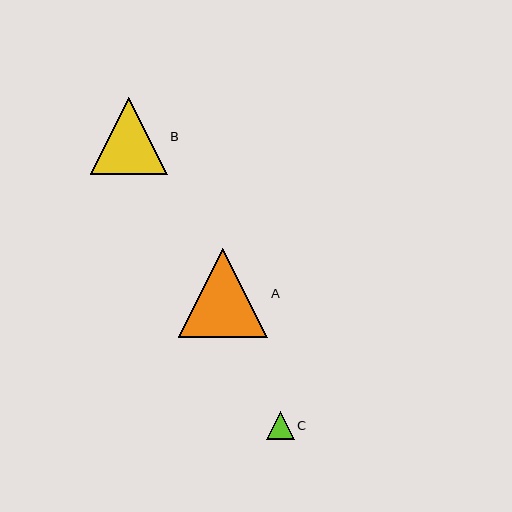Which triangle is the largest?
Triangle A is the largest with a size of approximately 90 pixels.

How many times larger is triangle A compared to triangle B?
Triangle A is approximately 1.2 times the size of triangle B.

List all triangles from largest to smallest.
From largest to smallest: A, B, C.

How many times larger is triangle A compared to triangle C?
Triangle A is approximately 3.2 times the size of triangle C.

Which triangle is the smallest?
Triangle C is the smallest with a size of approximately 28 pixels.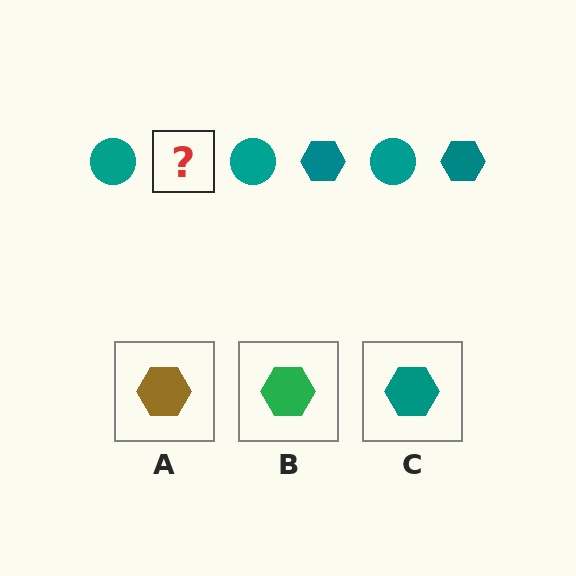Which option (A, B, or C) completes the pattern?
C.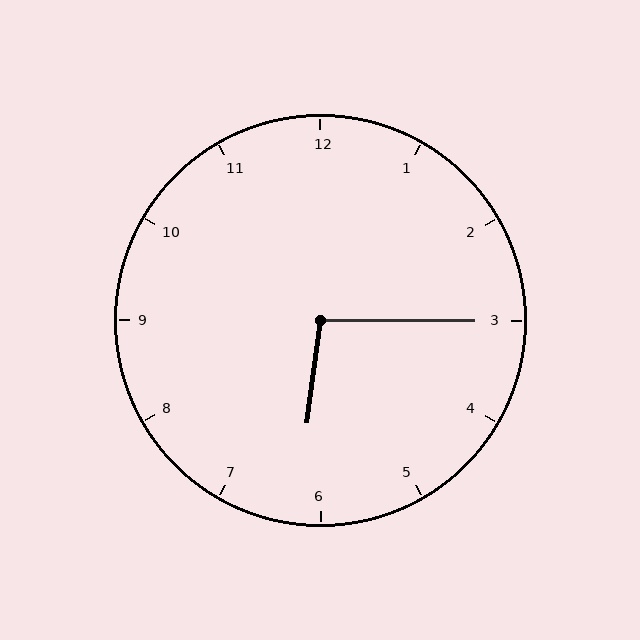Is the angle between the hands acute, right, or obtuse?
It is obtuse.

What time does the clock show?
6:15.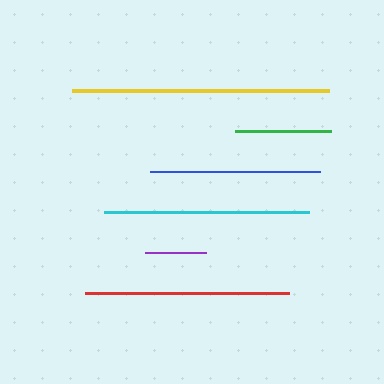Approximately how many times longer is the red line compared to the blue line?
The red line is approximately 1.2 times the length of the blue line.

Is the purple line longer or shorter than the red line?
The red line is longer than the purple line.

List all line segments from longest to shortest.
From longest to shortest: yellow, cyan, red, blue, green, purple.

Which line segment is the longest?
The yellow line is the longest at approximately 257 pixels.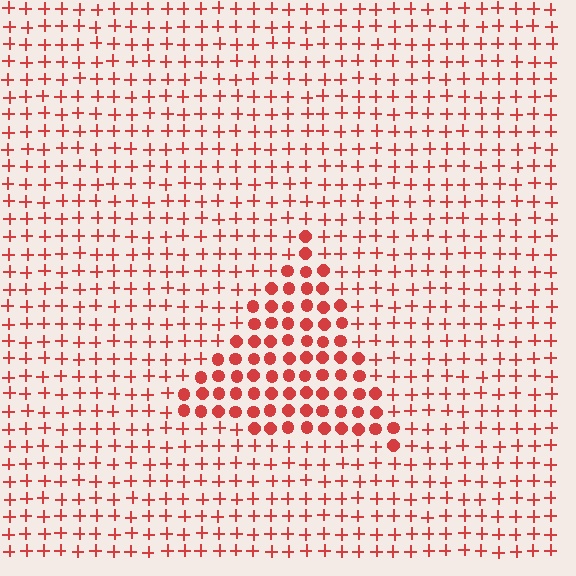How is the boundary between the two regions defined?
The boundary is defined by a change in element shape: circles inside vs. plus signs outside. All elements share the same color and spacing.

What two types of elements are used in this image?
The image uses circles inside the triangle region and plus signs outside it.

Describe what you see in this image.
The image is filled with small red elements arranged in a uniform grid. A triangle-shaped region contains circles, while the surrounding area contains plus signs. The boundary is defined purely by the change in element shape.